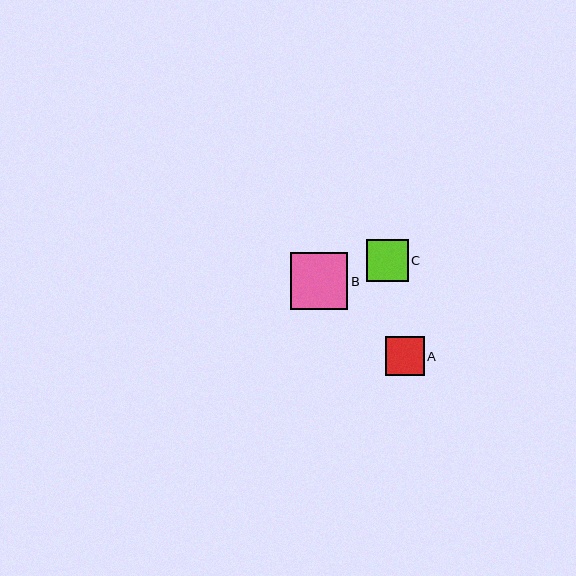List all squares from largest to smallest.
From largest to smallest: B, C, A.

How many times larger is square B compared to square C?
Square B is approximately 1.4 times the size of square C.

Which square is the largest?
Square B is the largest with a size of approximately 57 pixels.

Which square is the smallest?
Square A is the smallest with a size of approximately 39 pixels.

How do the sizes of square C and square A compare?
Square C and square A are approximately the same size.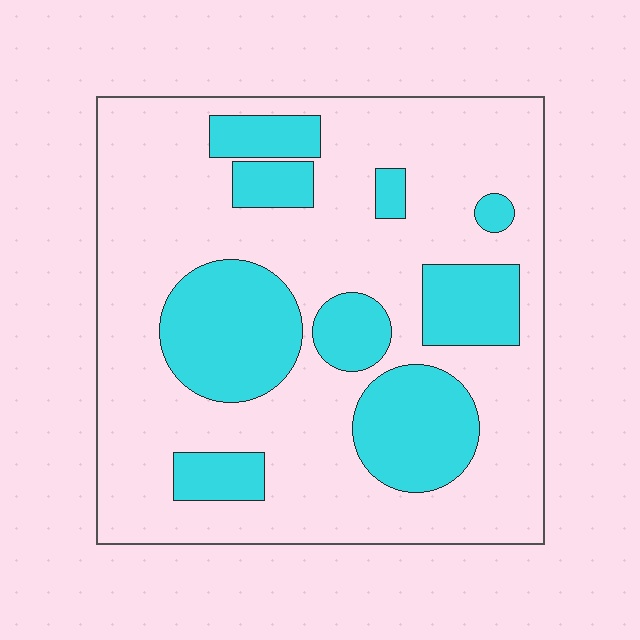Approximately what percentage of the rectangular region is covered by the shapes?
Approximately 30%.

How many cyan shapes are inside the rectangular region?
9.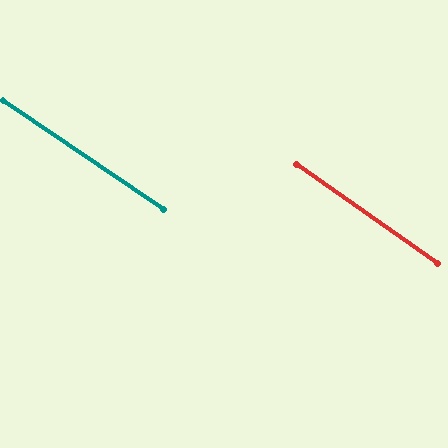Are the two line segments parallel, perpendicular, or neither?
Parallel — their directions differ by only 0.8°.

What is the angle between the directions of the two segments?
Approximately 1 degree.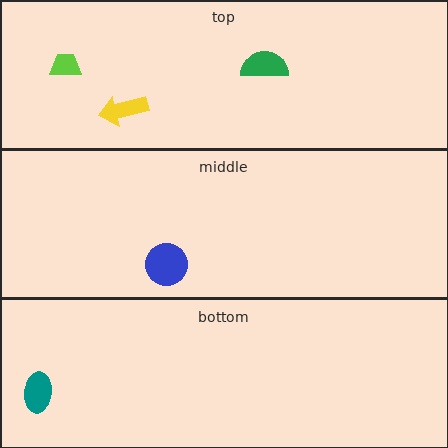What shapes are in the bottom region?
The teal ellipse.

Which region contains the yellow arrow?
The top region.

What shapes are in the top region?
The yellow arrow, the green semicircle, the lime trapezoid.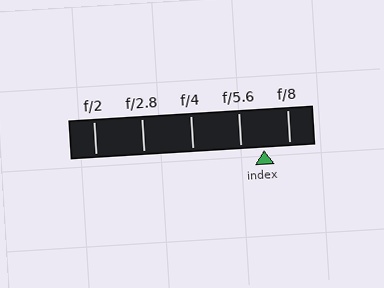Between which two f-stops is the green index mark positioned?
The index mark is between f/5.6 and f/8.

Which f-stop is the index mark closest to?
The index mark is closest to f/5.6.